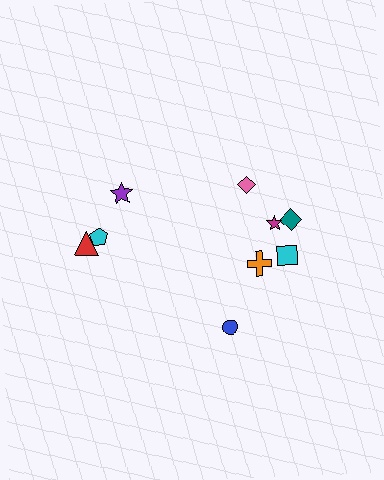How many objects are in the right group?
There are 6 objects.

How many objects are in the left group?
There are 3 objects.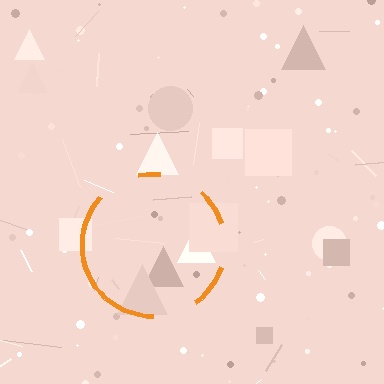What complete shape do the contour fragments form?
The contour fragments form a circle.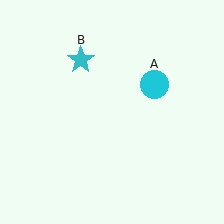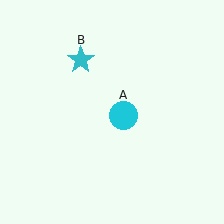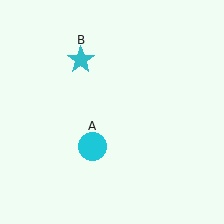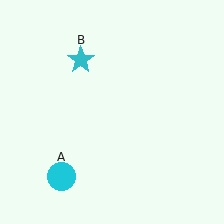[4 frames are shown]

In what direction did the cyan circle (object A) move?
The cyan circle (object A) moved down and to the left.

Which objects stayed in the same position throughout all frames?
Cyan star (object B) remained stationary.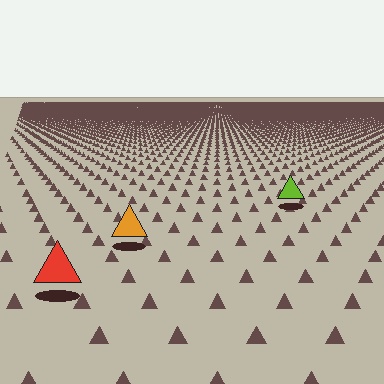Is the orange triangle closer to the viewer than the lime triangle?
Yes. The orange triangle is closer — you can tell from the texture gradient: the ground texture is coarser near it.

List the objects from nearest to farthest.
From nearest to farthest: the red triangle, the orange triangle, the lime triangle.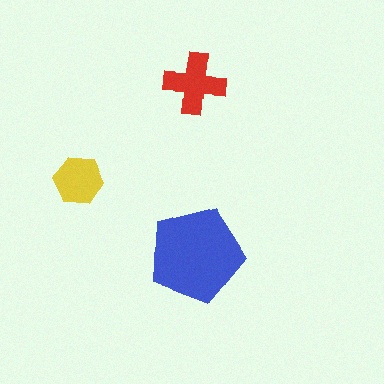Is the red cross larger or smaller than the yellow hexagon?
Larger.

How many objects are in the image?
There are 3 objects in the image.